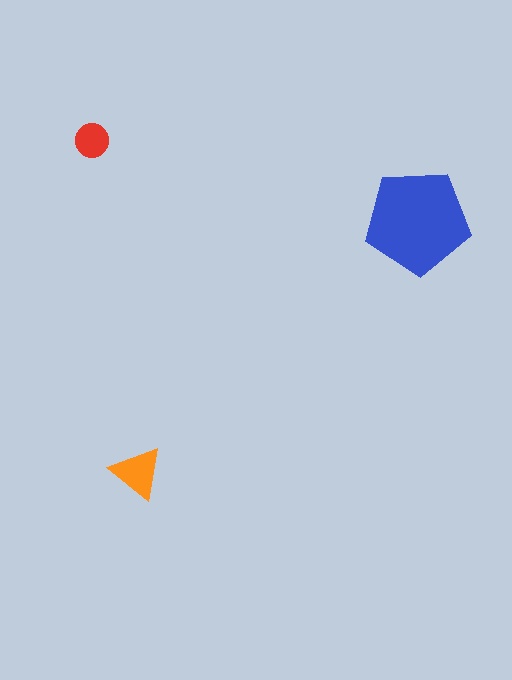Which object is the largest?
The blue pentagon.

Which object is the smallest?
The red circle.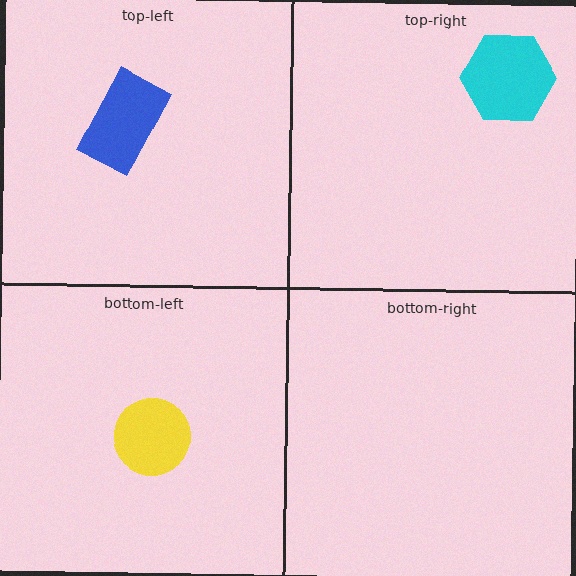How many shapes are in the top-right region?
1.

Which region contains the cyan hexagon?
The top-right region.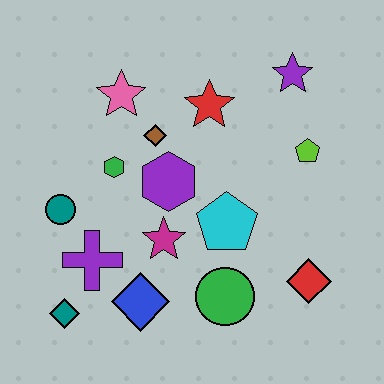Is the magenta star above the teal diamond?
Yes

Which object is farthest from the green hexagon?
The red diamond is farthest from the green hexagon.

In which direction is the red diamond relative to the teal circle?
The red diamond is to the right of the teal circle.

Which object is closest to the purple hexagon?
The brown diamond is closest to the purple hexagon.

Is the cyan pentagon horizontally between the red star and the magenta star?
No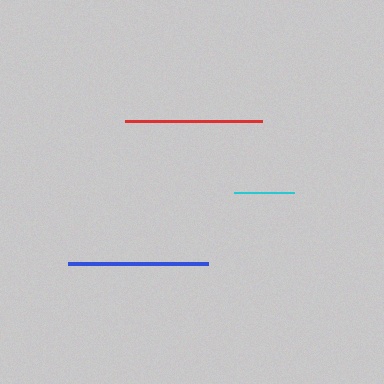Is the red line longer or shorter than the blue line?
The blue line is longer than the red line.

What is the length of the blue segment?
The blue segment is approximately 140 pixels long.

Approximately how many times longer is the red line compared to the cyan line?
The red line is approximately 2.2 times the length of the cyan line.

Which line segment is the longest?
The blue line is the longest at approximately 140 pixels.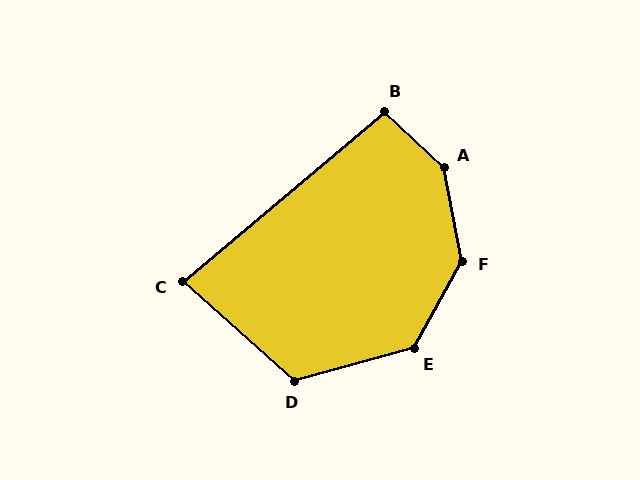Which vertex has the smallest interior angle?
C, at approximately 82 degrees.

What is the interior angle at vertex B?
Approximately 97 degrees (obtuse).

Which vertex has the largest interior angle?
A, at approximately 144 degrees.